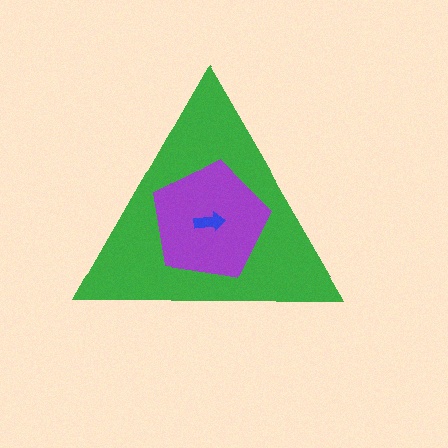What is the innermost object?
The blue arrow.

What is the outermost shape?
The green triangle.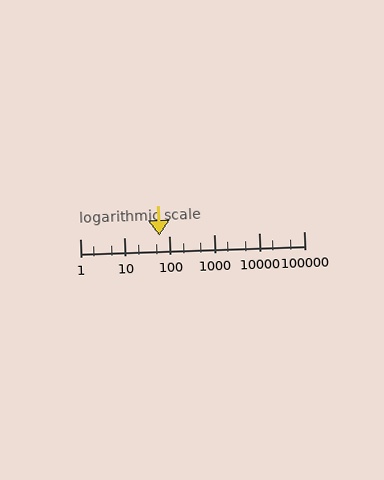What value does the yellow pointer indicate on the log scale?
The pointer indicates approximately 61.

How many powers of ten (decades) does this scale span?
The scale spans 5 decades, from 1 to 100000.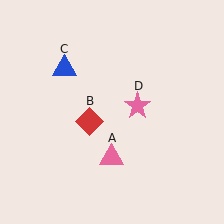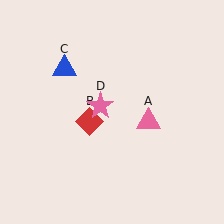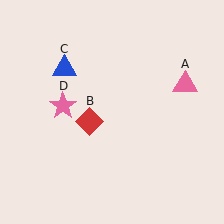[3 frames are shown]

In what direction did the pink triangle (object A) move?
The pink triangle (object A) moved up and to the right.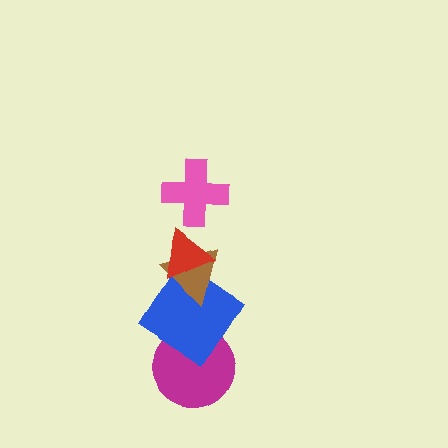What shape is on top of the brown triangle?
The red triangle is on top of the brown triangle.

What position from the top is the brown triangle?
The brown triangle is 3rd from the top.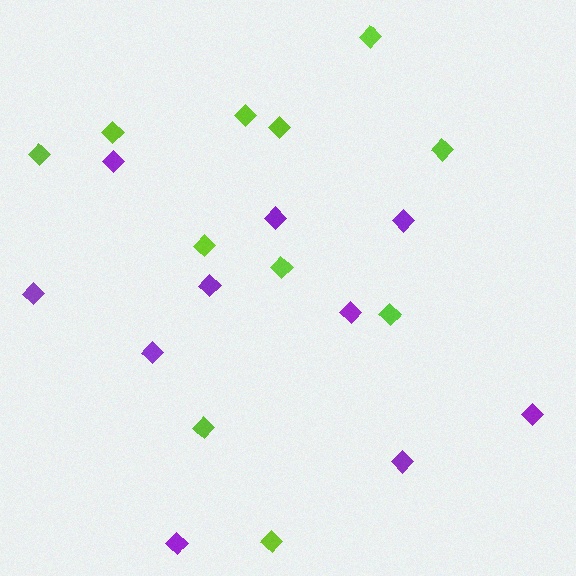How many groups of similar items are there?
There are 2 groups: one group of purple diamonds (10) and one group of lime diamonds (11).